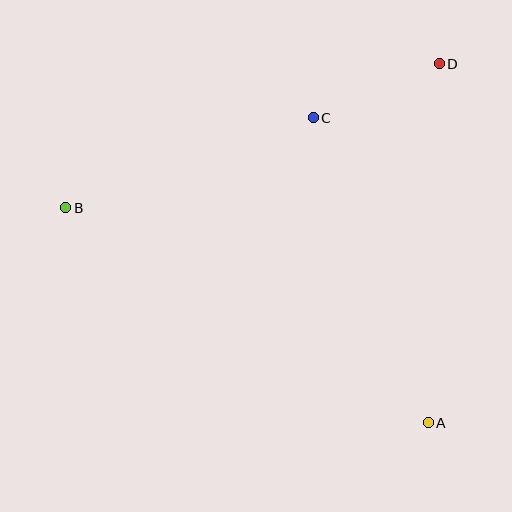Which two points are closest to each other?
Points C and D are closest to each other.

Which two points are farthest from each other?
Points A and B are farthest from each other.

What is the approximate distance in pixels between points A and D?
The distance between A and D is approximately 359 pixels.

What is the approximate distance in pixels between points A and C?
The distance between A and C is approximately 326 pixels.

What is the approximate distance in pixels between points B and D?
The distance between B and D is approximately 400 pixels.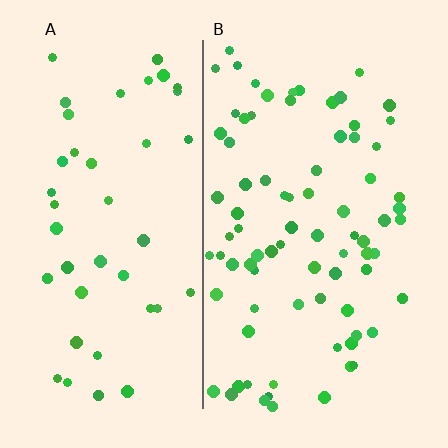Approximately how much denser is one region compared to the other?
Approximately 1.9× — region B over region A.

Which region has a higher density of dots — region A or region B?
B (the right).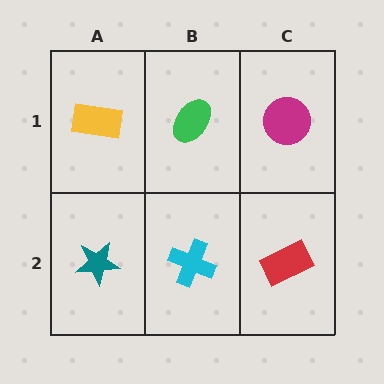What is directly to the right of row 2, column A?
A cyan cross.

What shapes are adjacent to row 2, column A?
A yellow rectangle (row 1, column A), a cyan cross (row 2, column B).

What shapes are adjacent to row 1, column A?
A teal star (row 2, column A), a green ellipse (row 1, column B).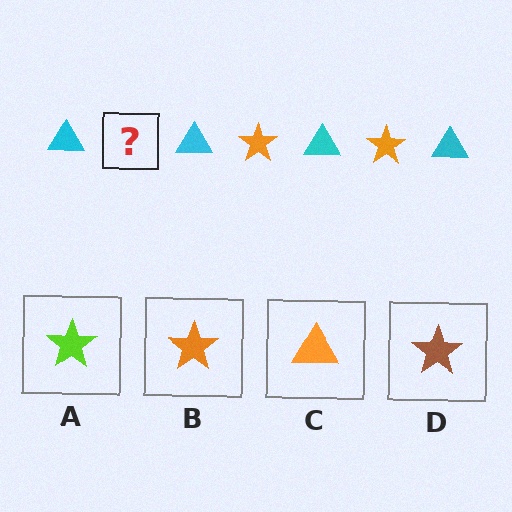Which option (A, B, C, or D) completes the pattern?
B.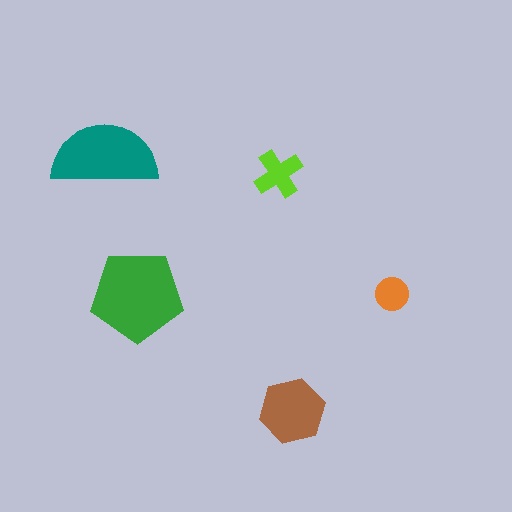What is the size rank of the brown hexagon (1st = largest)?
3rd.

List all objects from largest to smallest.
The green pentagon, the teal semicircle, the brown hexagon, the lime cross, the orange circle.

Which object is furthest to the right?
The orange circle is rightmost.